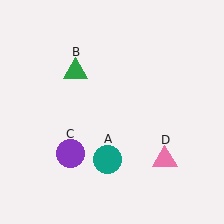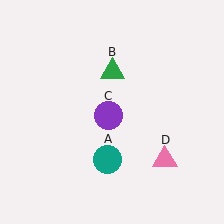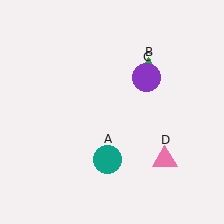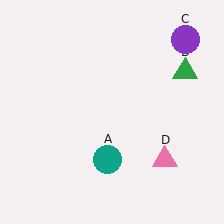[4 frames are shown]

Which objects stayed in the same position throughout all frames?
Teal circle (object A) and pink triangle (object D) remained stationary.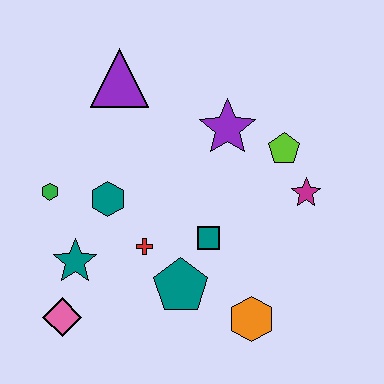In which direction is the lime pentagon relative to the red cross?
The lime pentagon is to the right of the red cross.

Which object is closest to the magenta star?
The lime pentagon is closest to the magenta star.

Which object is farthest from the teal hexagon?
The magenta star is farthest from the teal hexagon.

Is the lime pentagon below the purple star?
Yes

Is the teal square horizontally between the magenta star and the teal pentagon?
Yes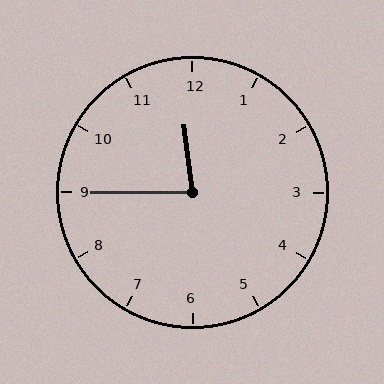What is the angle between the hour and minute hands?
Approximately 82 degrees.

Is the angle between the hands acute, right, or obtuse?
It is acute.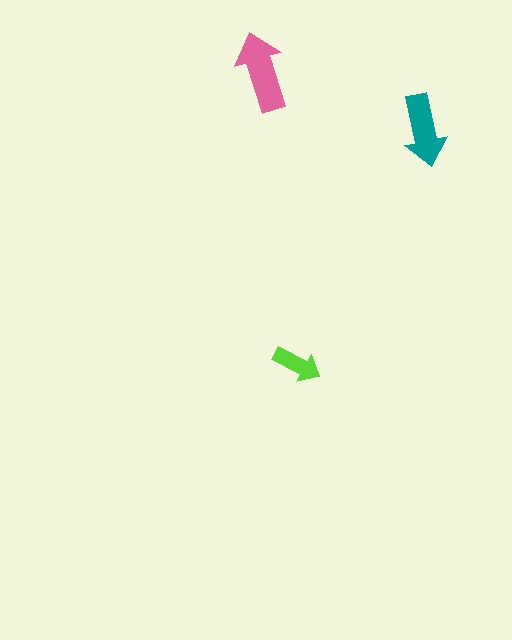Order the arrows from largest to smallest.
the pink one, the teal one, the lime one.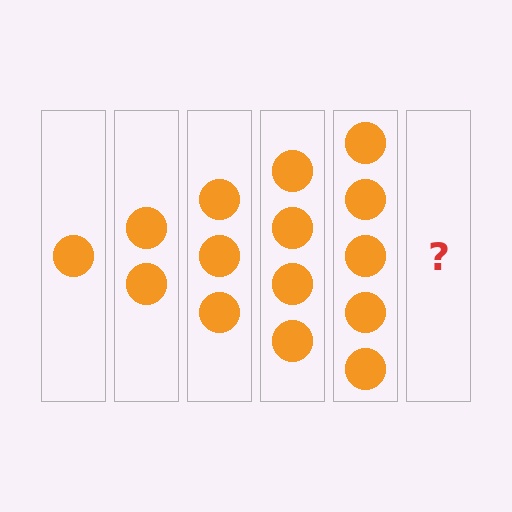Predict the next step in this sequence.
The next step is 6 circles.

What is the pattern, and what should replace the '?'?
The pattern is that each step adds one more circle. The '?' should be 6 circles.